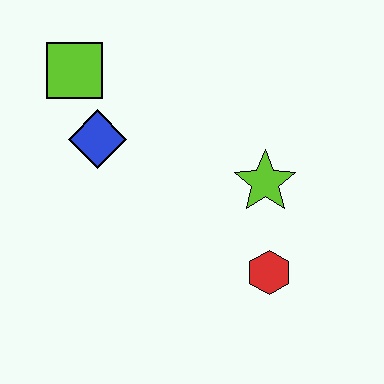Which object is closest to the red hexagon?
The lime star is closest to the red hexagon.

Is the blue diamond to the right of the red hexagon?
No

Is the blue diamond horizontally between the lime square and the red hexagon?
Yes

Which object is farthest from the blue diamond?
The red hexagon is farthest from the blue diamond.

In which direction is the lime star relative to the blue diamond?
The lime star is to the right of the blue diamond.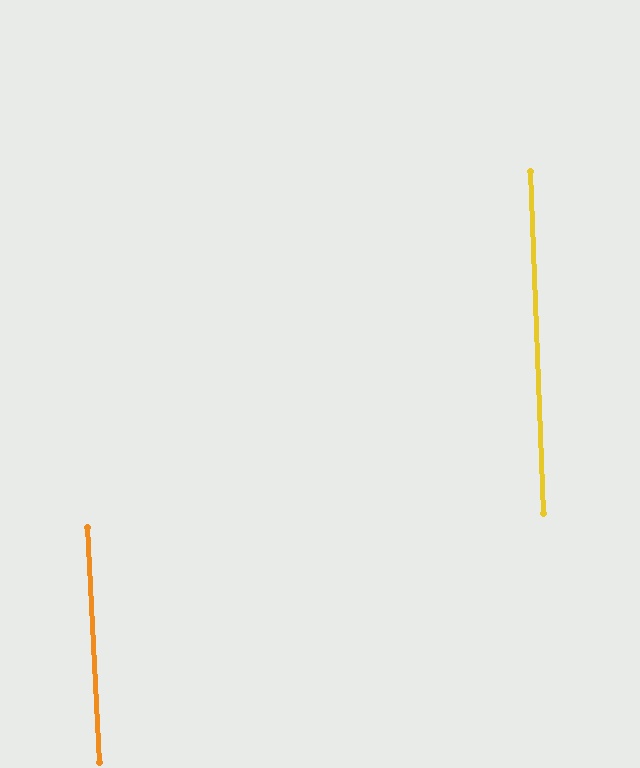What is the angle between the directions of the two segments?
Approximately 1 degree.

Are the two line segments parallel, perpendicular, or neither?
Parallel — their directions differ by only 0.9°.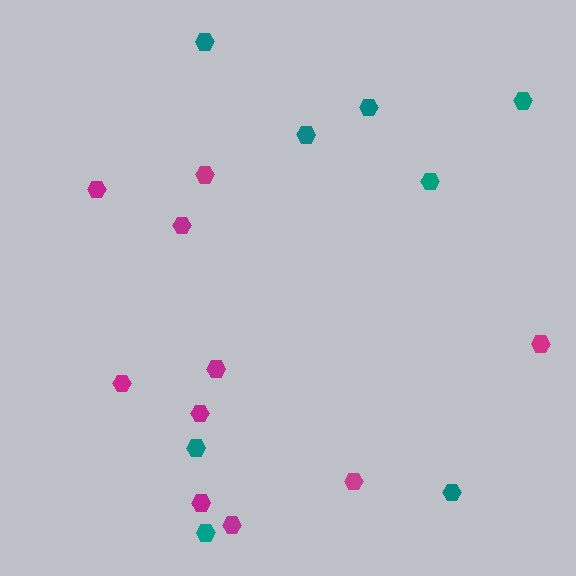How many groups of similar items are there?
There are 2 groups: one group of teal hexagons (8) and one group of magenta hexagons (10).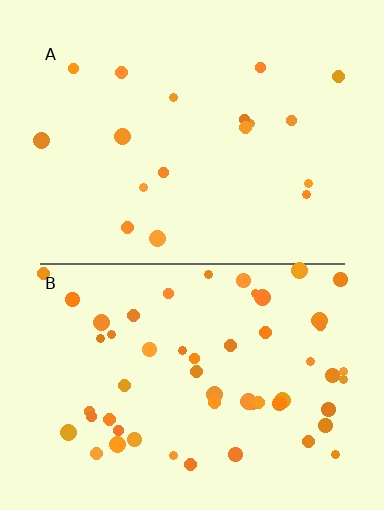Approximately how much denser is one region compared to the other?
Approximately 3.1× — region B over region A.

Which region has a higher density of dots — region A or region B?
B (the bottom).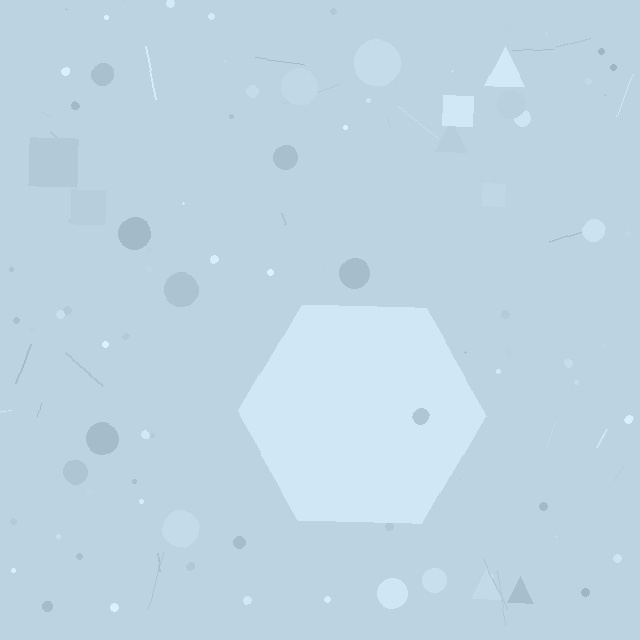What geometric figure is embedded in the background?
A hexagon is embedded in the background.